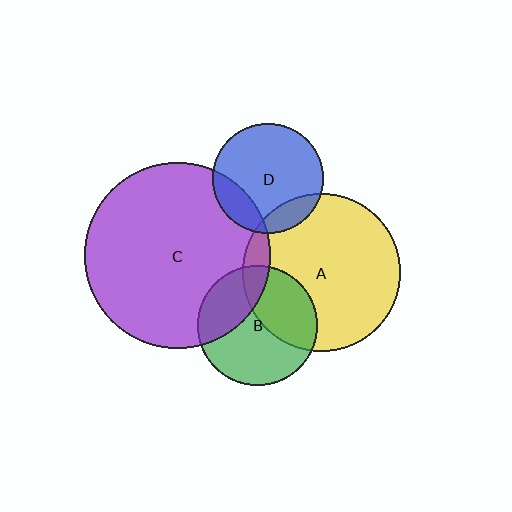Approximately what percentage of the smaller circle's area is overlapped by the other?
Approximately 10%.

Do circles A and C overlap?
Yes.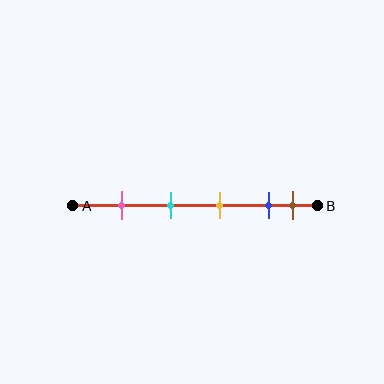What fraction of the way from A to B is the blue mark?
The blue mark is approximately 80% (0.8) of the way from A to B.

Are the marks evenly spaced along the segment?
No, the marks are not evenly spaced.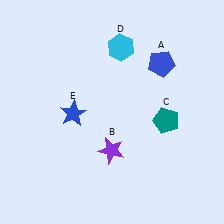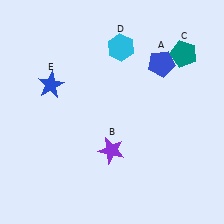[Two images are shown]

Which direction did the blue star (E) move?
The blue star (E) moved up.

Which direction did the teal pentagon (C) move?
The teal pentagon (C) moved up.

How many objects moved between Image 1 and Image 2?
2 objects moved between the two images.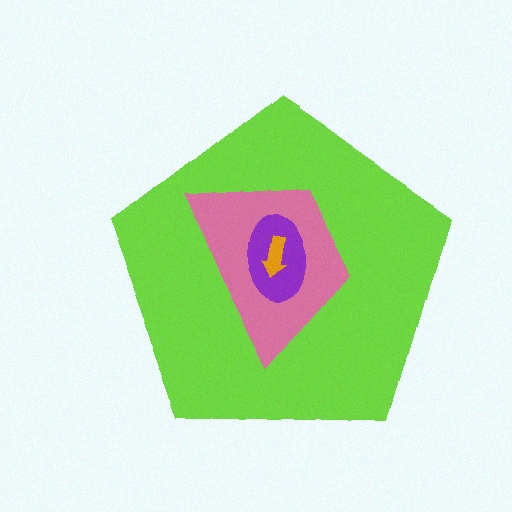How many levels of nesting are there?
4.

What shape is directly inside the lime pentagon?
The pink trapezoid.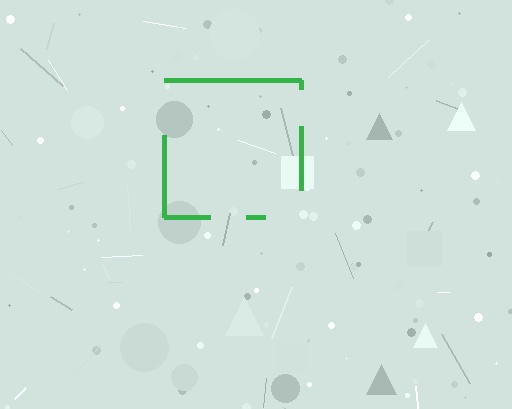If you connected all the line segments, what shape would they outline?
They would outline a square.